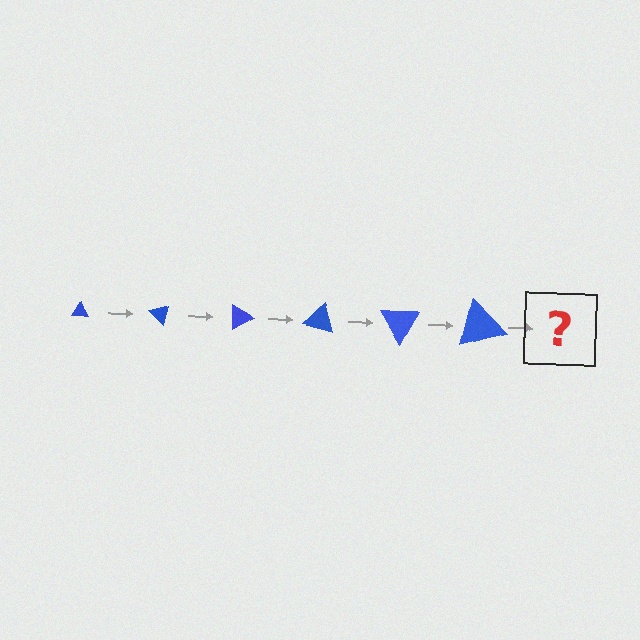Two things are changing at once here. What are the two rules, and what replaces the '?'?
The two rules are that the triangle grows larger each step and it rotates 45 degrees each step. The '?' should be a triangle, larger than the previous one and rotated 270 degrees from the start.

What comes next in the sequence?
The next element should be a triangle, larger than the previous one and rotated 270 degrees from the start.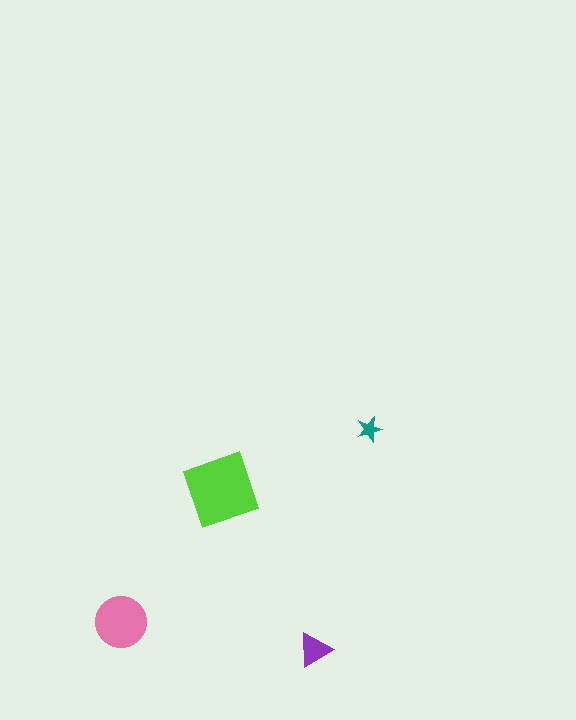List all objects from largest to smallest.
The lime square, the pink circle, the purple triangle, the teal star.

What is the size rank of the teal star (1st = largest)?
4th.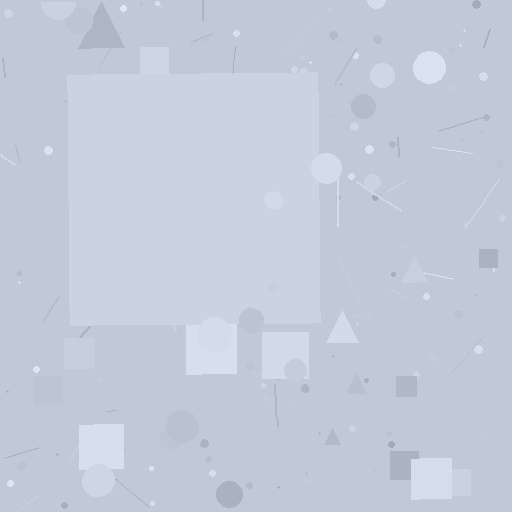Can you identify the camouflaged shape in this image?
The camouflaged shape is a square.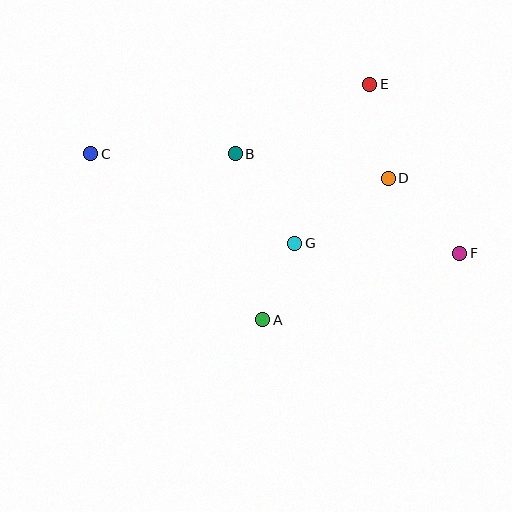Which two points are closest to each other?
Points A and G are closest to each other.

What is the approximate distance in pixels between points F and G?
The distance between F and G is approximately 165 pixels.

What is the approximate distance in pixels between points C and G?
The distance between C and G is approximately 222 pixels.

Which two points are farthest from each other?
Points C and F are farthest from each other.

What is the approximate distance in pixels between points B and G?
The distance between B and G is approximately 108 pixels.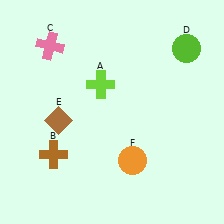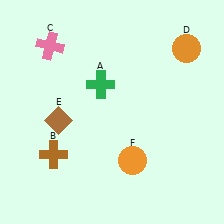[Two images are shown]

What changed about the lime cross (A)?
In Image 1, A is lime. In Image 2, it changed to green.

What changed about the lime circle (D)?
In Image 1, D is lime. In Image 2, it changed to orange.